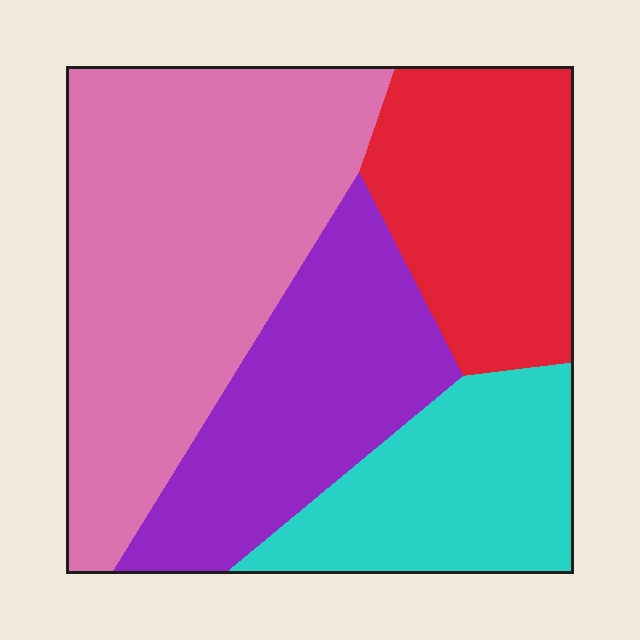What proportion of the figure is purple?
Purple covers about 20% of the figure.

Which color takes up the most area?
Pink, at roughly 40%.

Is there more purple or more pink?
Pink.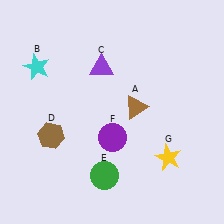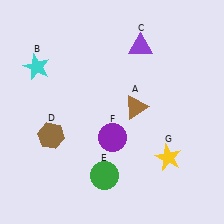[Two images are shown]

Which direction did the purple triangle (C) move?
The purple triangle (C) moved right.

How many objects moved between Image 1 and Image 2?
1 object moved between the two images.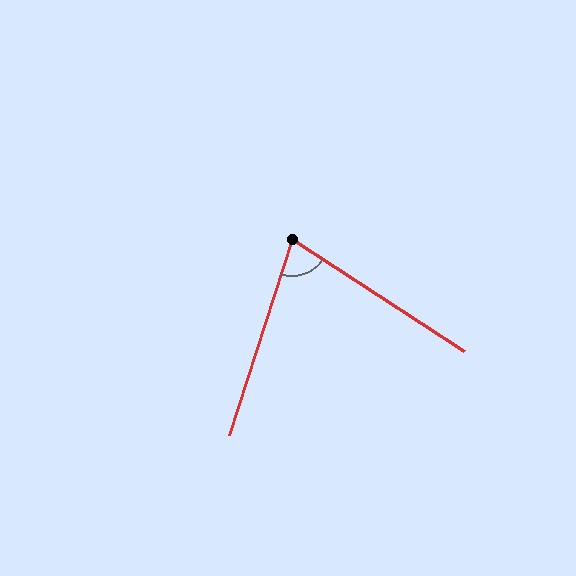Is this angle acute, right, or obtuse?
It is acute.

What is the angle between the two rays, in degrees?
Approximately 75 degrees.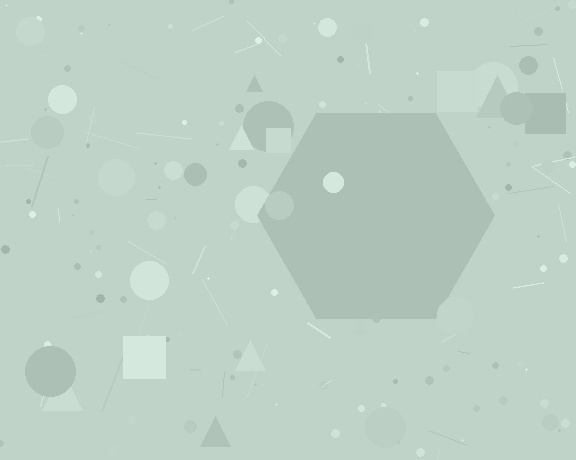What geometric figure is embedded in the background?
A hexagon is embedded in the background.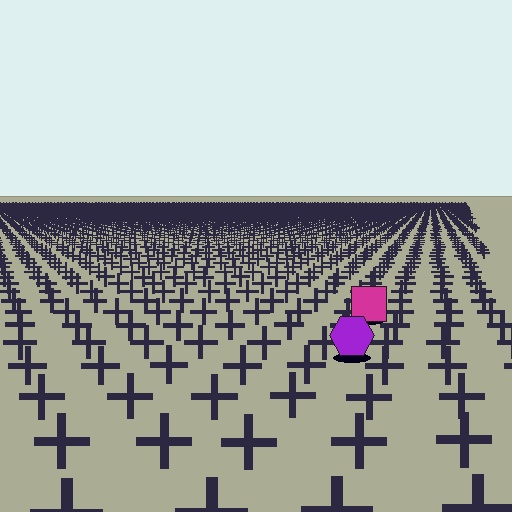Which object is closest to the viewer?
The purple hexagon is closest. The texture marks near it are larger and more spread out.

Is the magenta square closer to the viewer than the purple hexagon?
No. The purple hexagon is closer — you can tell from the texture gradient: the ground texture is coarser near it.